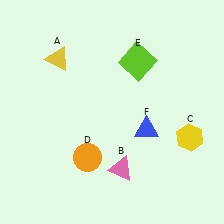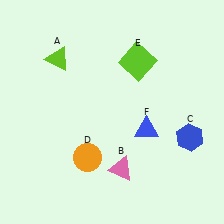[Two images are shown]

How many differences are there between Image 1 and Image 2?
There are 2 differences between the two images.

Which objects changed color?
A changed from yellow to lime. C changed from yellow to blue.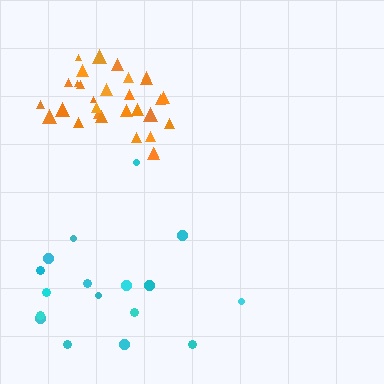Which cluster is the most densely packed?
Orange.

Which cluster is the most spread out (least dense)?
Cyan.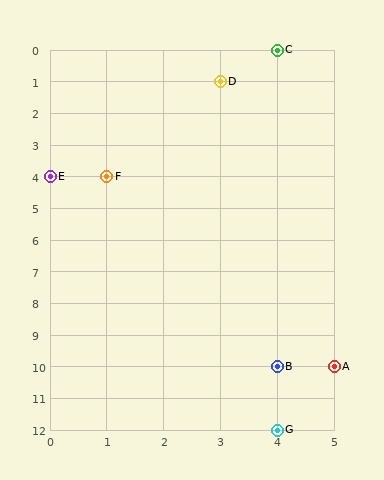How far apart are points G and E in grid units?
Points G and E are 4 columns and 8 rows apart (about 8.9 grid units diagonally).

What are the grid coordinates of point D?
Point D is at grid coordinates (3, 1).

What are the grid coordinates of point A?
Point A is at grid coordinates (5, 10).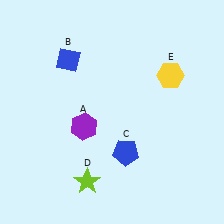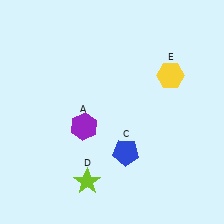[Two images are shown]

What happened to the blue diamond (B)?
The blue diamond (B) was removed in Image 2. It was in the top-left area of Image 1.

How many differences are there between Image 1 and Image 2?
There is 1 difference between the two images.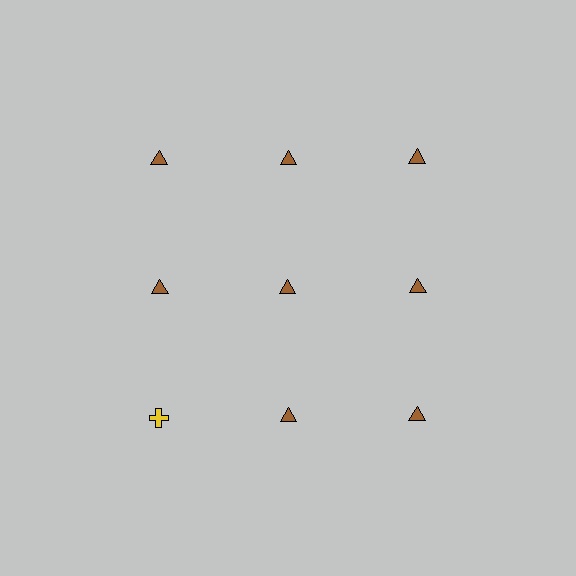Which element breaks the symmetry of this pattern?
The yellow cross in the third row, leftmost column breaks the symmetry. All other shapes are brown triangles.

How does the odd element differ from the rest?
It differs in both color (yellow instead of brown) and shape (cross instead of triangle).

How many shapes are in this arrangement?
There are 9 shapes arranged in a grid pattern.